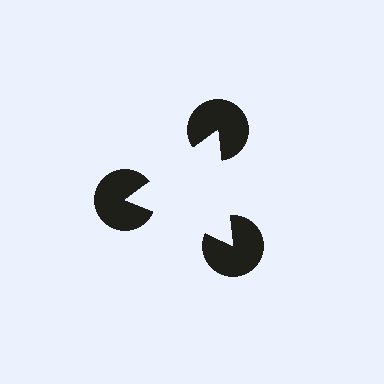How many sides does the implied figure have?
3 sides.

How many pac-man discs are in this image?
There are 3 — one at each vertex of the illusory triangle.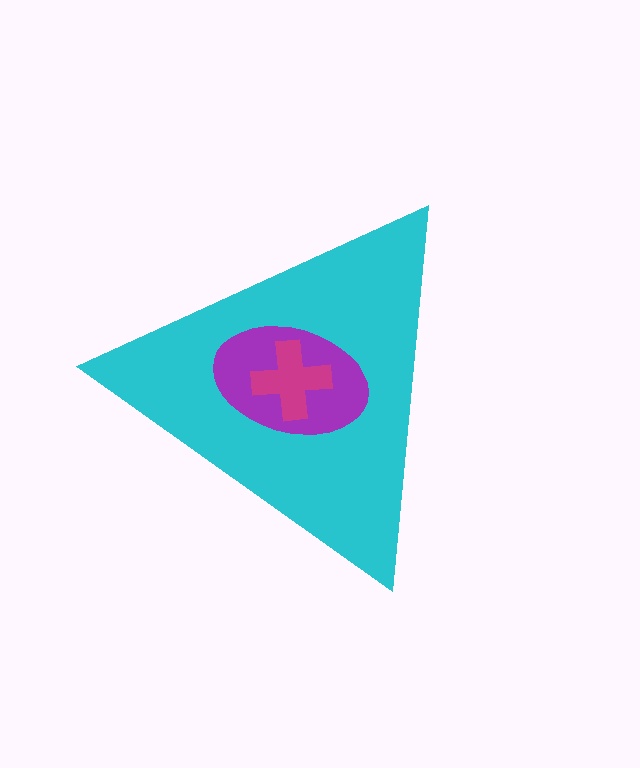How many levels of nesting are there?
3.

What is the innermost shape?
The magenta cross.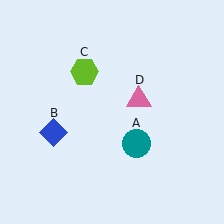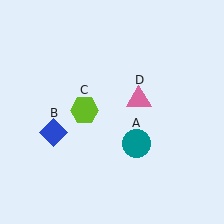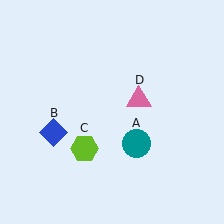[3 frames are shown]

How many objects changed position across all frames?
1 object changed position: lime hexagon (object C).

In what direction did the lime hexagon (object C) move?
The lime hexagon (object C) moved down.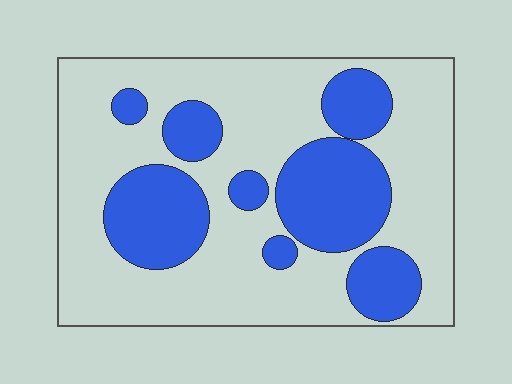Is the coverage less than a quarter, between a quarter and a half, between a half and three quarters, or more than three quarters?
Between a quarter and a half.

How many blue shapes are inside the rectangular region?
8.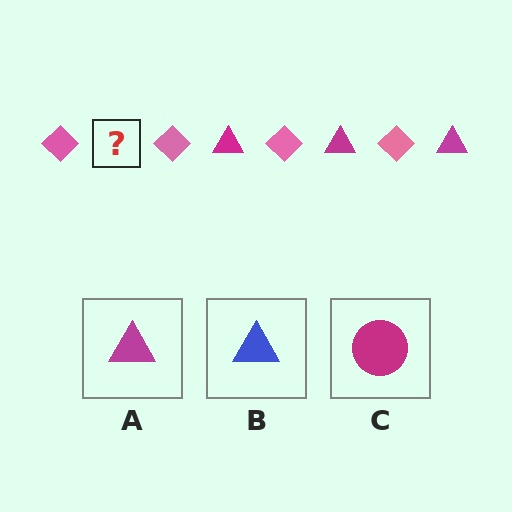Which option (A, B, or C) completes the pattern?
A.